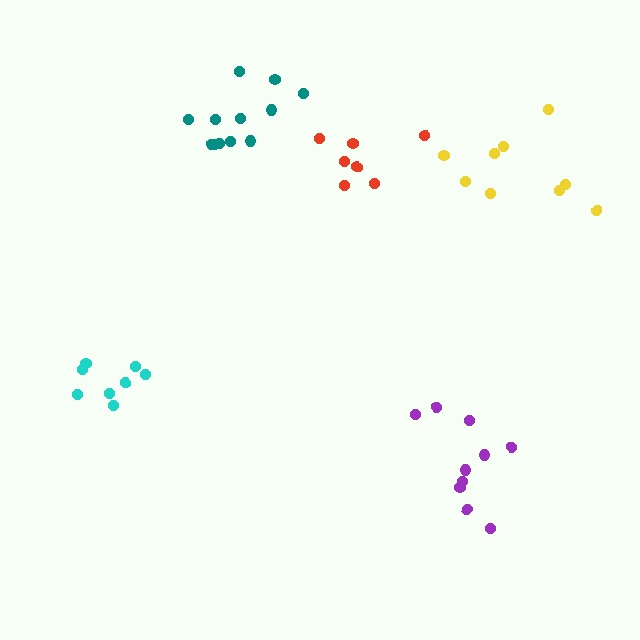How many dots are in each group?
Group 1: 10 dots, Group 2: 7 dots, Group 3: 8 dots, Group 4: 12 dots, Group 5: 9 dots (46 total).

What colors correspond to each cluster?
The clusters are colored: purple, red, cyan, teal, yellow.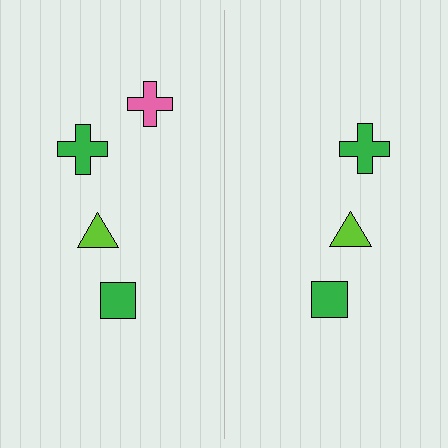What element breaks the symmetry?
A pink cross is missing from the right side.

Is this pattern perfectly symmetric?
No, the pattern is not perfectly symmetric. A pink cross is missing from the right side.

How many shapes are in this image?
There are 7 shapes in this image.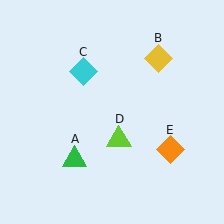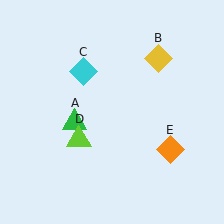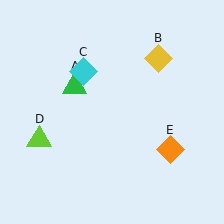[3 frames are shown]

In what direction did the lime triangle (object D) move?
The lime triangle (object D) moved left.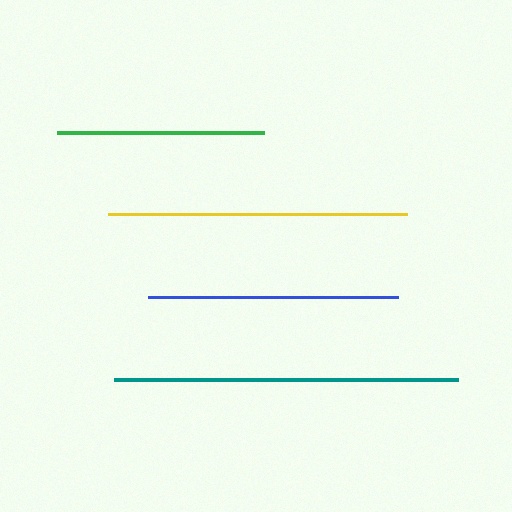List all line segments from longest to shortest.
From longest to shortest: teal, yellow, blue, green.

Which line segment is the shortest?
The green line is the shortest at approximately 207 pixels.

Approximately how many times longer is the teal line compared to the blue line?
The teal line is approximately 1.4 times the length of the blue line.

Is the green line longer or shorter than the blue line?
The blue line is longer than the green line.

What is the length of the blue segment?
The blue segment is approximately 250 pixels long.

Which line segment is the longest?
The teal line is the longest at approximately 345 pixels.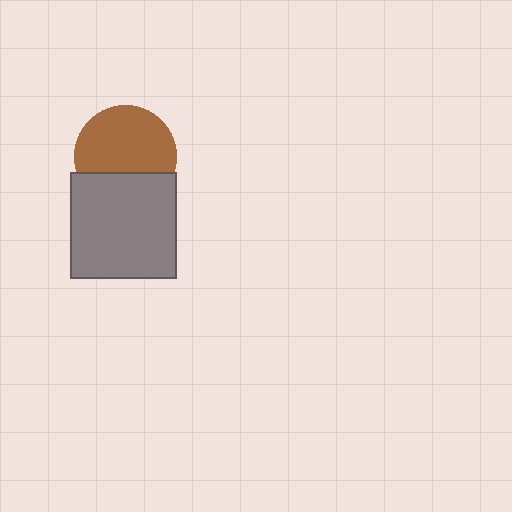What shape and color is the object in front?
The object in front is a gray square.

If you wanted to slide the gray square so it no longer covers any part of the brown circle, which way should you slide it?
Slide it down — that is the most direct way to separate the two shapes.